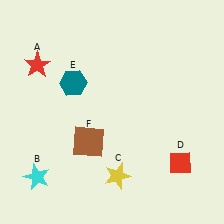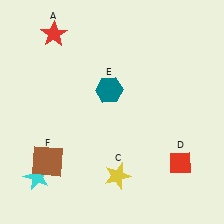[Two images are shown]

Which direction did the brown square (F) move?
The brown square (F) moved left.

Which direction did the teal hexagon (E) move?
The teal hexagon (E) moved right.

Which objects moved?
The objects that moved are: the red star (A), the teal hexagon (E), the brown square (F).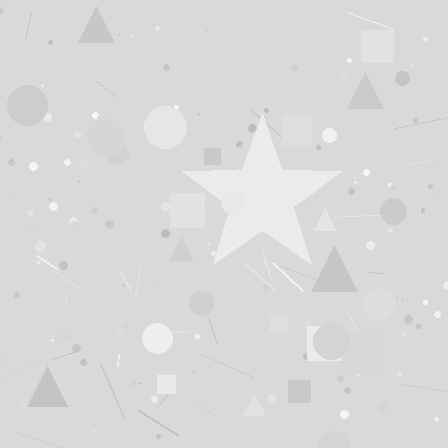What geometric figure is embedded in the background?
A star is embedded in the background.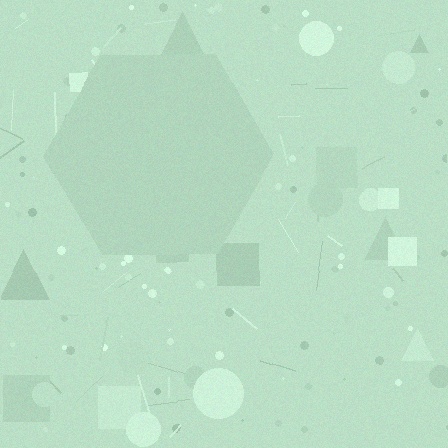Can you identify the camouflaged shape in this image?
The camouflaged shape is a hexagon.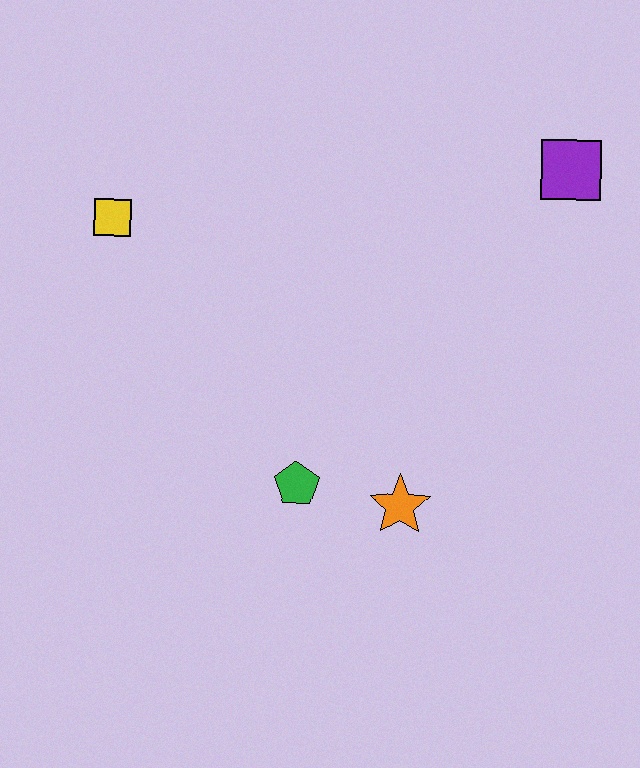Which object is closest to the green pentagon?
The orange star is closest to the green pentagon.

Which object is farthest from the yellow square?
The purple square is farthest from the yellow square.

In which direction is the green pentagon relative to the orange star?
The green pentagon is to the left of the orange star.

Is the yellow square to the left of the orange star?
Yes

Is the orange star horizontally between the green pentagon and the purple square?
Yes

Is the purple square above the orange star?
Yes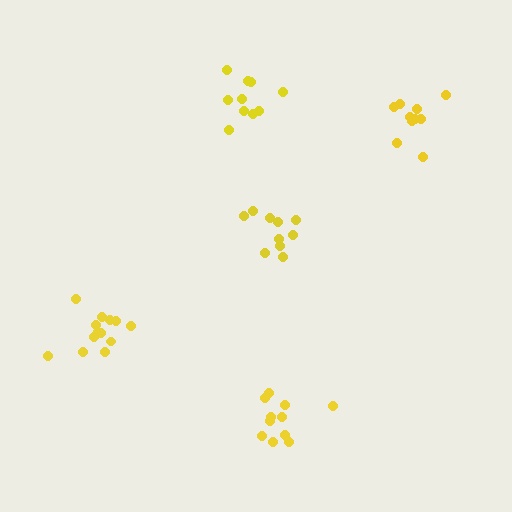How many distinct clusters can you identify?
There are 5 distinct clusters.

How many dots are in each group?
Group 1: 10 dots, Group 2: 10 dots, Group 3: 10 dots, Group 4: 11 dots, Group 5: 13 dots (54 total).